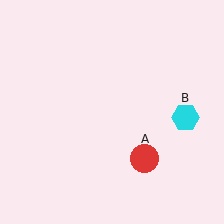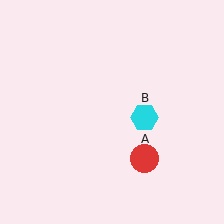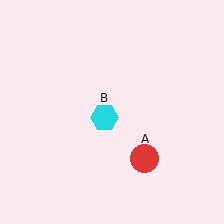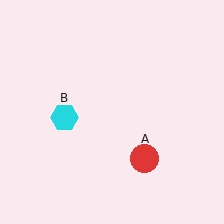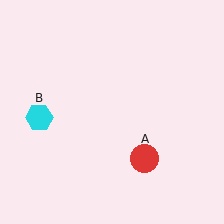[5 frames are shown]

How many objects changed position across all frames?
1 object changed position: cyan hexagon (object B).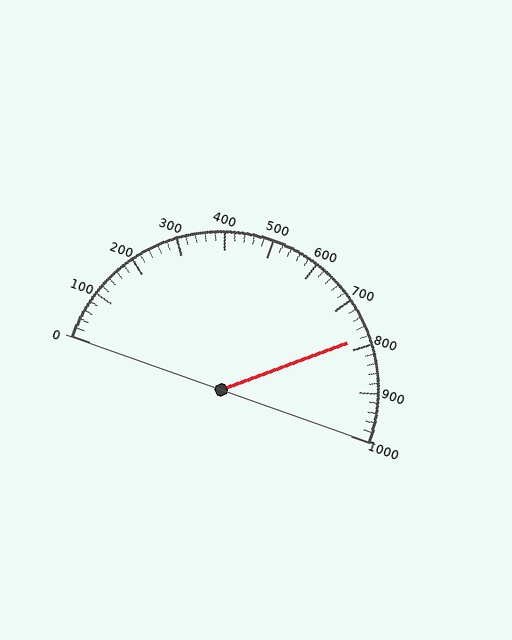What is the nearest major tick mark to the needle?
The nearest major tick mark is 800.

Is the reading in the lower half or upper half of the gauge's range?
The reading is in the upper half of the range (0 to 1000).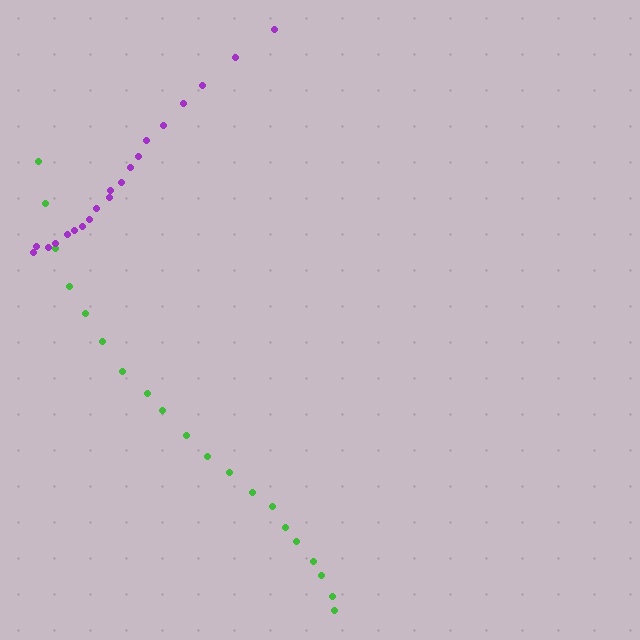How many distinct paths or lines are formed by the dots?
There are 2 distinct paths.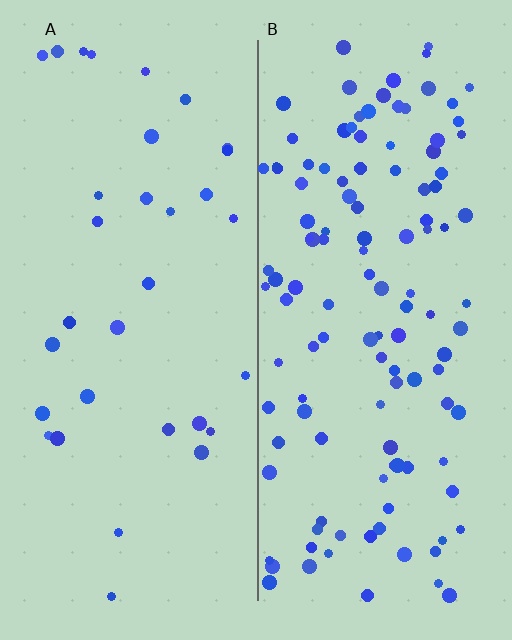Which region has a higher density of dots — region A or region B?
B (the right).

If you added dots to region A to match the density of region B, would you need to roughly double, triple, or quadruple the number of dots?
Approximately quadruple.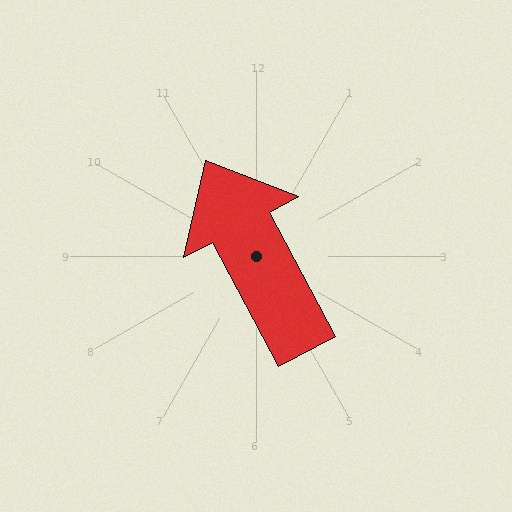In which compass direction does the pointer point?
Northwest.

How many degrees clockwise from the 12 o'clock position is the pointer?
Approximately 332 degrees.